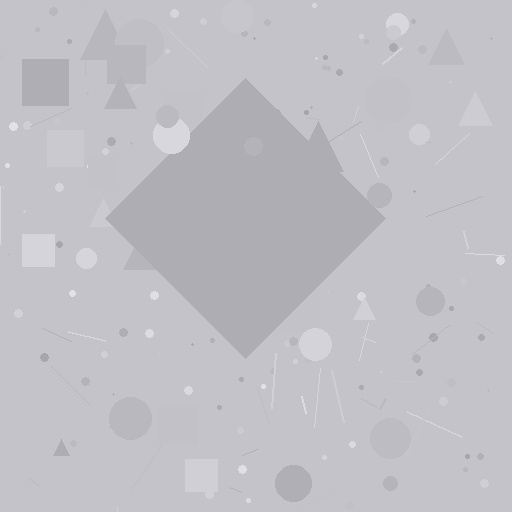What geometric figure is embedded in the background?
A diamond is embedded in the background.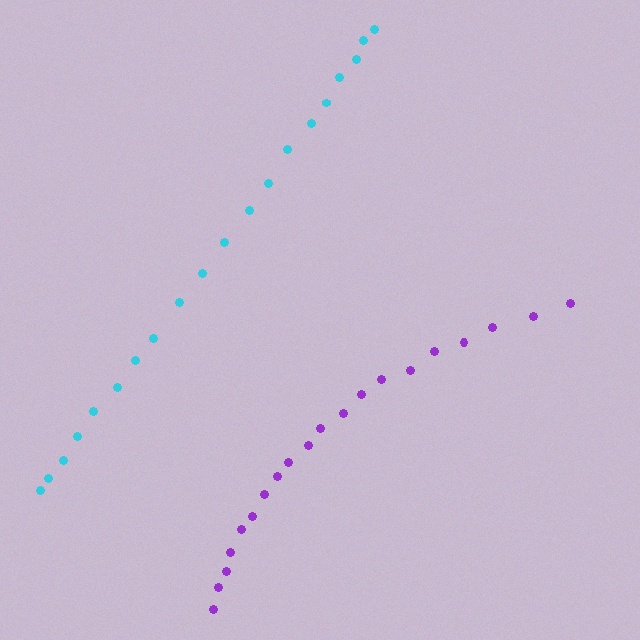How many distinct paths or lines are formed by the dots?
There are 2 distinct paths.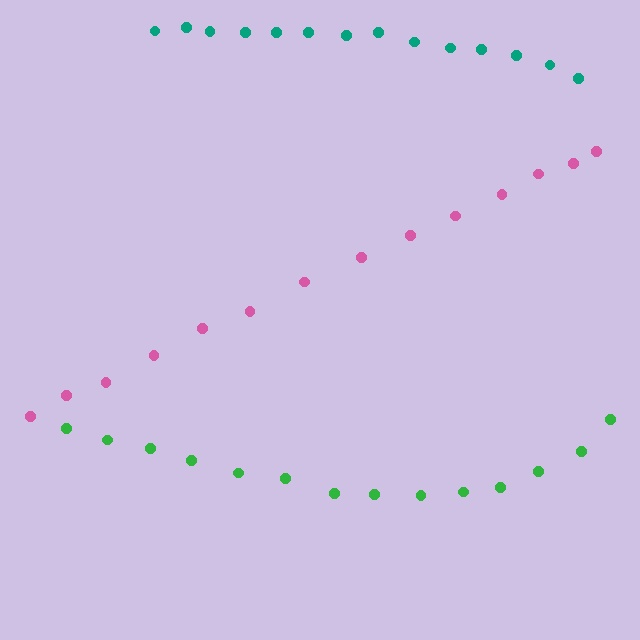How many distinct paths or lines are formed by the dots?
There are 3 distinct paths.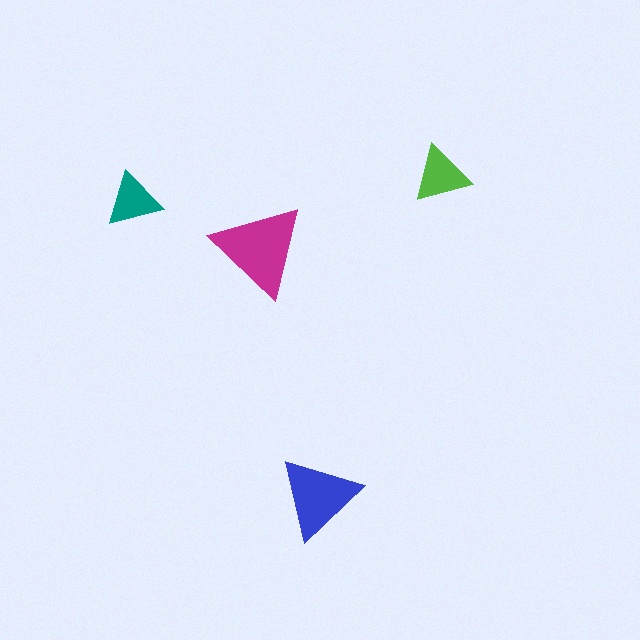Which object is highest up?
The lime triangle is topmost.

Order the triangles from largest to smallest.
the magenta one, the blue one, the lime one, the teal one.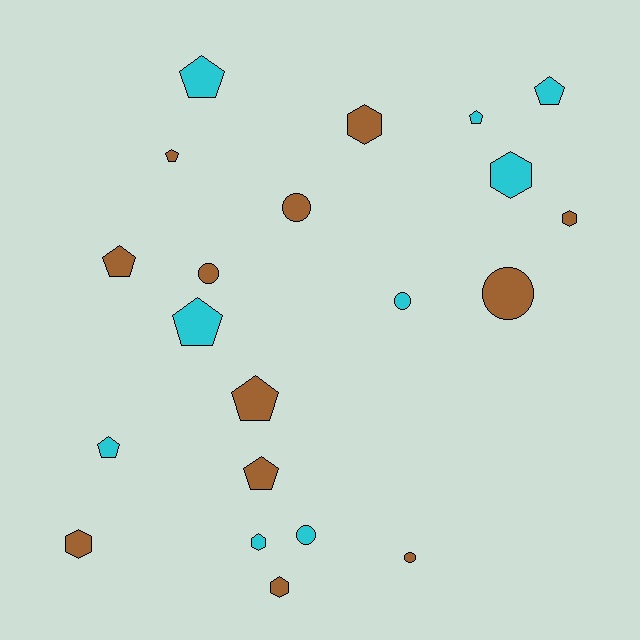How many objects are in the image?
There are 21 objects.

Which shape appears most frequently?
Pentagon, with 9 objects.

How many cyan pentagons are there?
There are 5 cyan pentagons.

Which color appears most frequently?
Brown, with 12 objects.